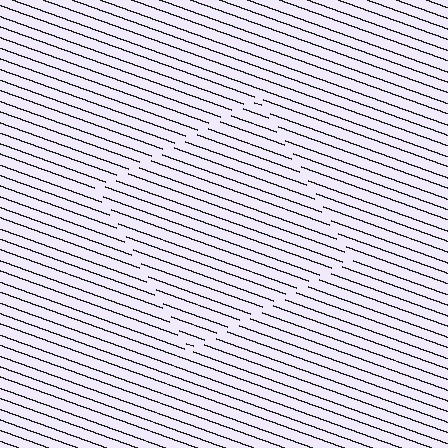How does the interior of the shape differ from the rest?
The interior of the shape contains the same grating, shifted by half a period — the contour is defined by the phase discontinuity where line-ends from the inner and outer gratings abut.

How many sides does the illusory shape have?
4 sides — the line-ends trace a square.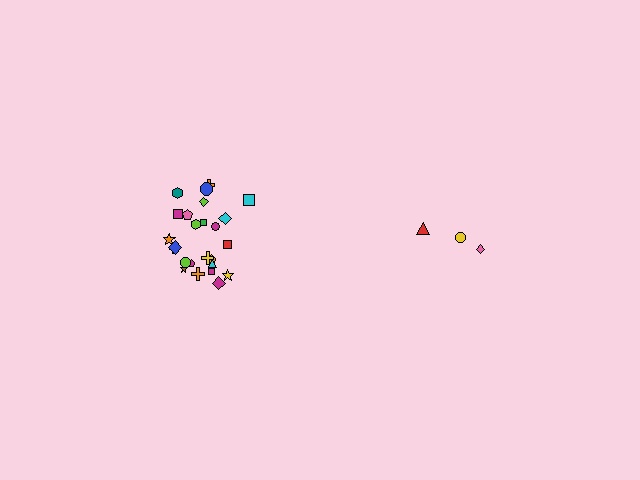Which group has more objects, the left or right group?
The left group.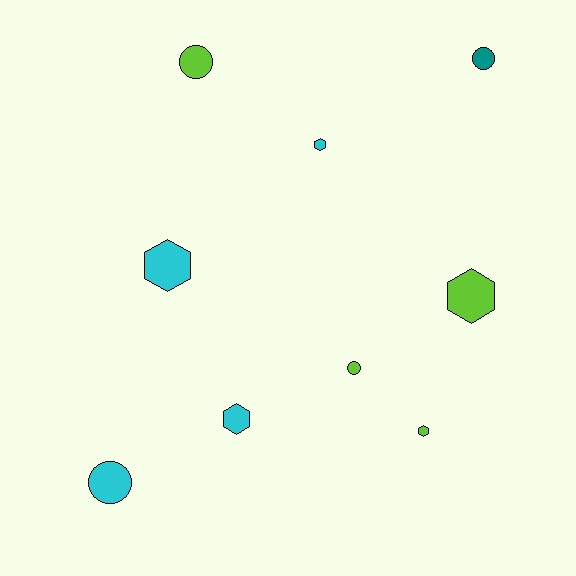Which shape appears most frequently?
Hexagon, with 5 objects.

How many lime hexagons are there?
There are 2 lime hexagons.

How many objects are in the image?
There are 9 objects.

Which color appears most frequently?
Lime, with 4 objects.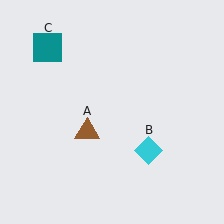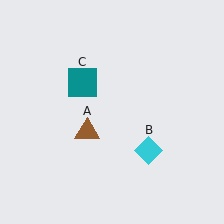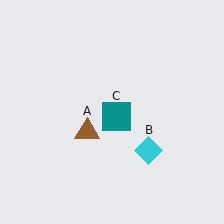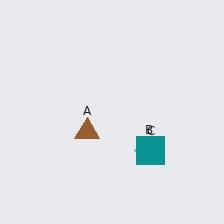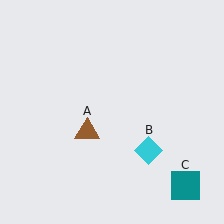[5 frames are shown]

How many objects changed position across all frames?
1 object changed position: teal square (object C).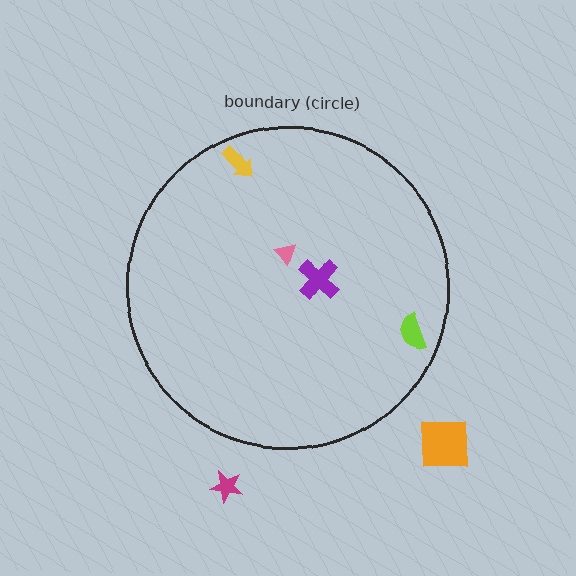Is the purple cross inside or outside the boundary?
Inside.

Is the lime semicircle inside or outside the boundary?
Inside.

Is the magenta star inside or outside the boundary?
Outside.